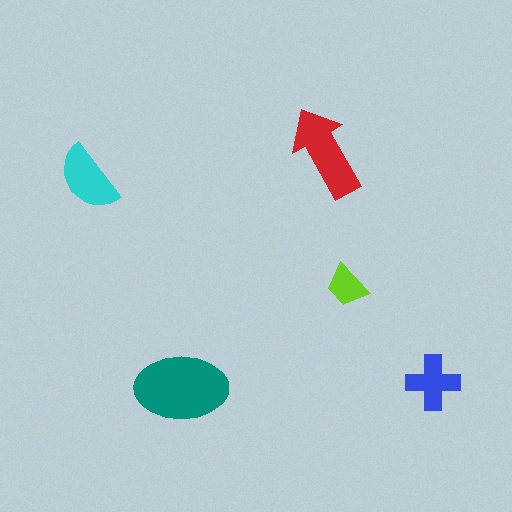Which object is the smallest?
The lime trapezoid.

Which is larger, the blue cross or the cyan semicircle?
The cyan semicircle.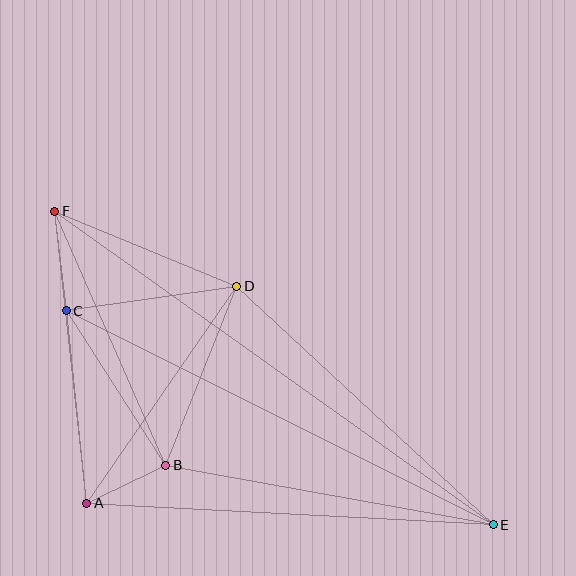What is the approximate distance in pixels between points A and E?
The distance between A and E is approximately 408 pixels.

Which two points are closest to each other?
Points A and B are closest to each other.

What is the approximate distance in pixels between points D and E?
The distance between D and E is approximately 350 pixels.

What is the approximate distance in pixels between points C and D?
The distance between C and D is approximately 172 pixels.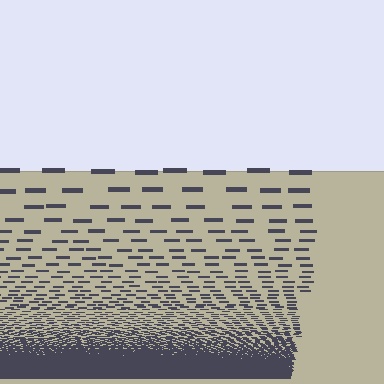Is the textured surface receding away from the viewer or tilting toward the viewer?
The surface appears to tilt toward the viewer. Texture elements get larger and sparser toward the top.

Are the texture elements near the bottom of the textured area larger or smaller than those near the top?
Smaller. The gradient is inverted — elements near the bottom are smaller and denser.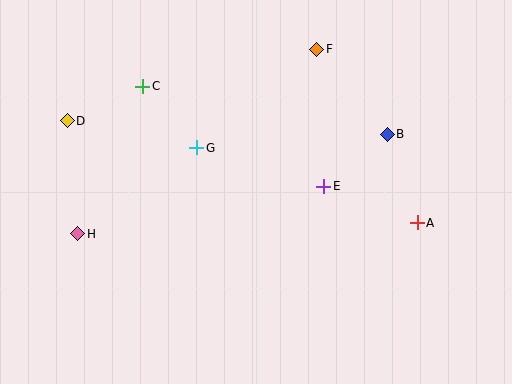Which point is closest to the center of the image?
Point E at (324, 186) is closest to the center.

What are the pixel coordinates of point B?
Point B is at (387, 134).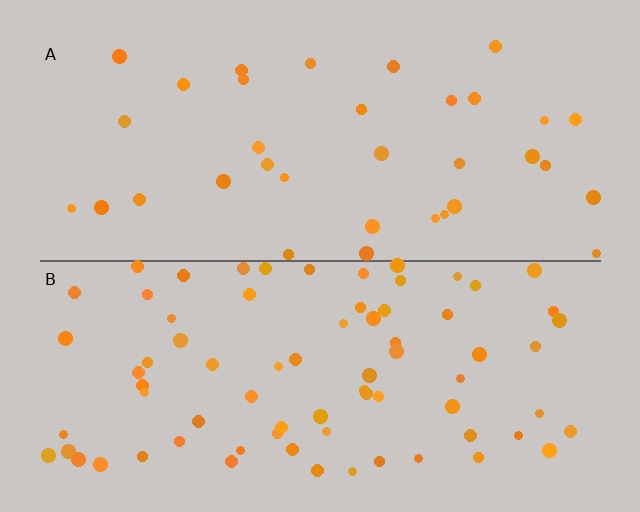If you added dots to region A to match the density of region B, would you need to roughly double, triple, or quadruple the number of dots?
Approximately double.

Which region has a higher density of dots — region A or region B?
B (the bottom).